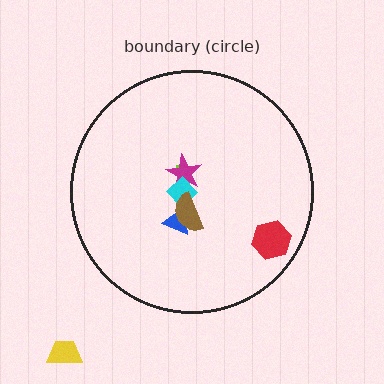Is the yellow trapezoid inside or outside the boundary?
Outside.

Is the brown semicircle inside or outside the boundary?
Inside.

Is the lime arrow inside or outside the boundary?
Inside.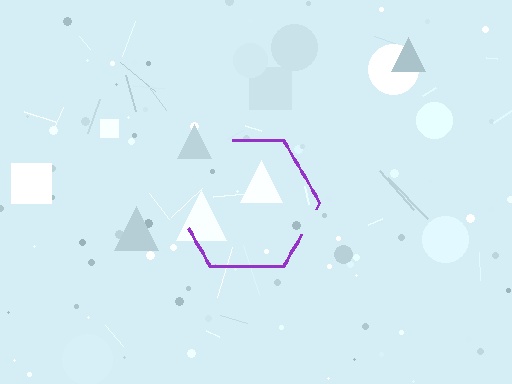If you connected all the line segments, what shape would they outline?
They would outline a hexagon.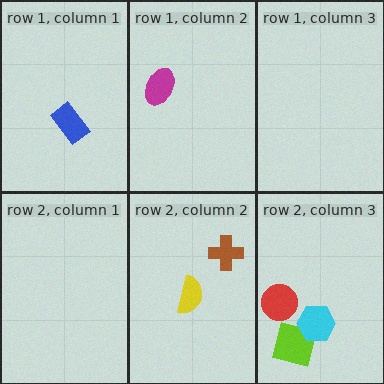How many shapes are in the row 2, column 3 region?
3.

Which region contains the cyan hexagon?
The row 2, column 3 region.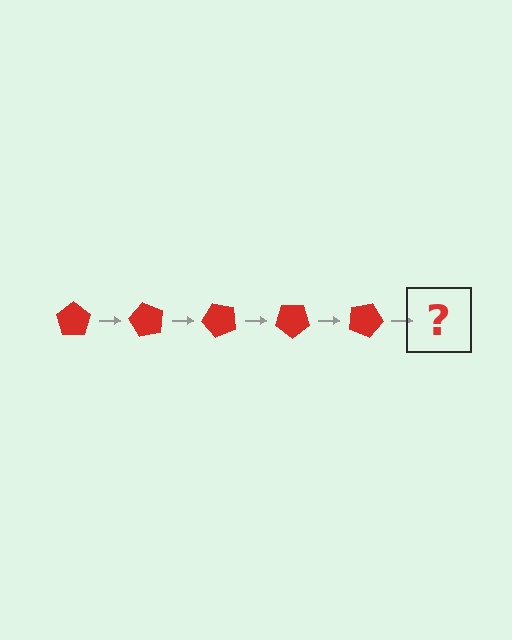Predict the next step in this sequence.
The next step is a red pentagon rotated 300 degrees.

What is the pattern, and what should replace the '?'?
The pattern is that the pentagon rotates 60 degrees each step. The '?' should be a red pentagon rotated 300 degrees.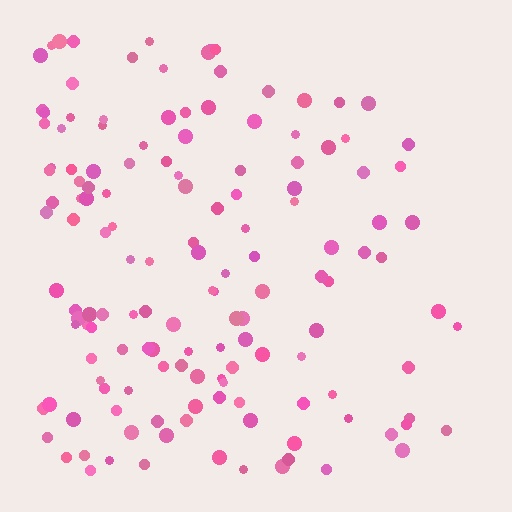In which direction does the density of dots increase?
From right to left, with the left side densest.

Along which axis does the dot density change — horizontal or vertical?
Horizontal.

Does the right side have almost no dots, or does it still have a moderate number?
Still a moderate number, just noticeably fewer than the left.